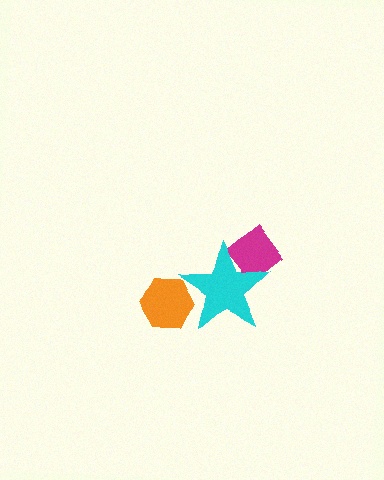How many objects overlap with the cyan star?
2 objects overlap with the cyan star.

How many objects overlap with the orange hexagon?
1 object overlaps with the orange hexagon.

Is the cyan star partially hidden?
Yes, it is partially covered by another shape.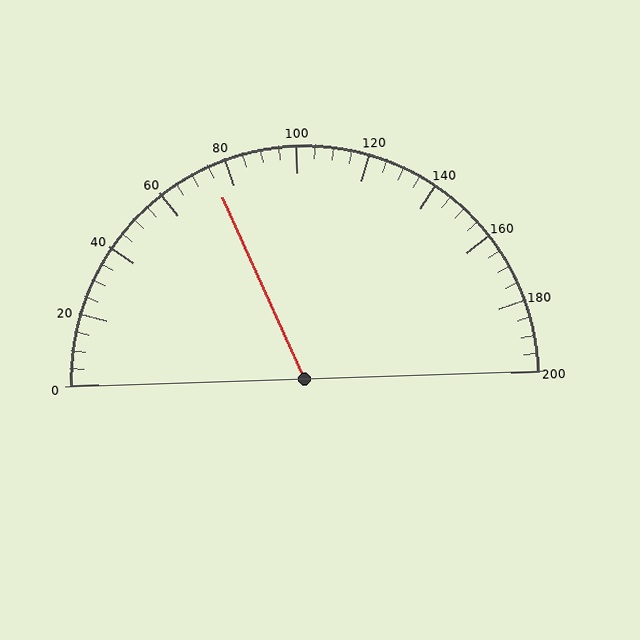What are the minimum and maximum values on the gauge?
The gauge ranges from 0 to 200.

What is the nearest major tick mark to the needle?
The nearest major tick mark is 80.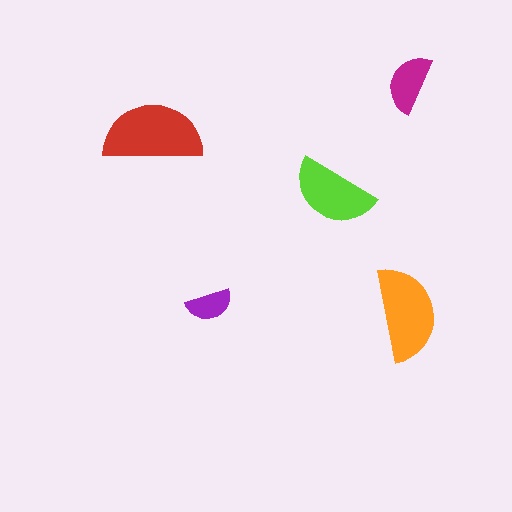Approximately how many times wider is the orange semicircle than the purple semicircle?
About 2 times wider.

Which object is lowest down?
The orange semicircle is bottommost.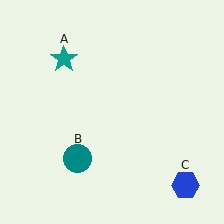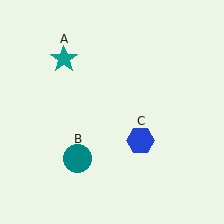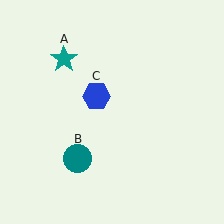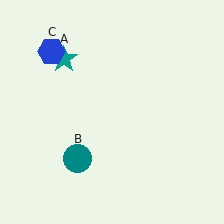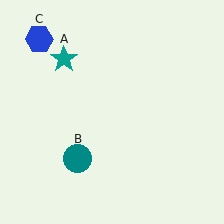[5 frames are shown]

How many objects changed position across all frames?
1 object changed position: blue hexagon (object C).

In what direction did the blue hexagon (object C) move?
The blue hexagon (object C) moved up and to the left.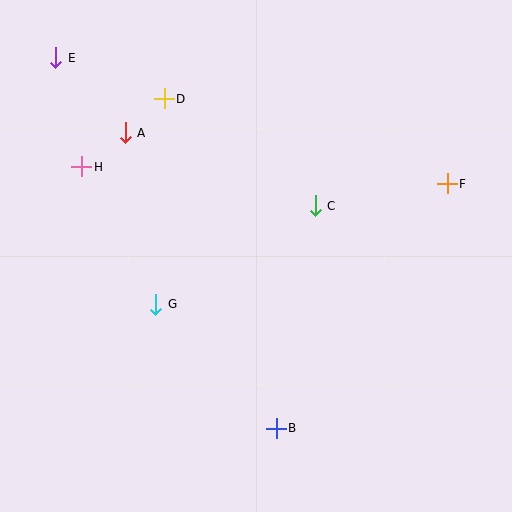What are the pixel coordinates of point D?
Point D is at (164, 99).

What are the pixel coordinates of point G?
Point G is at (156, 304).